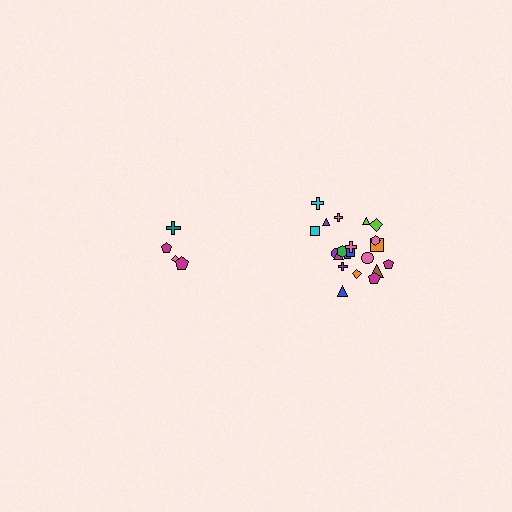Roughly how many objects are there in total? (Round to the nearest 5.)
Roughly 25 objects in total.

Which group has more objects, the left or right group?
The right group.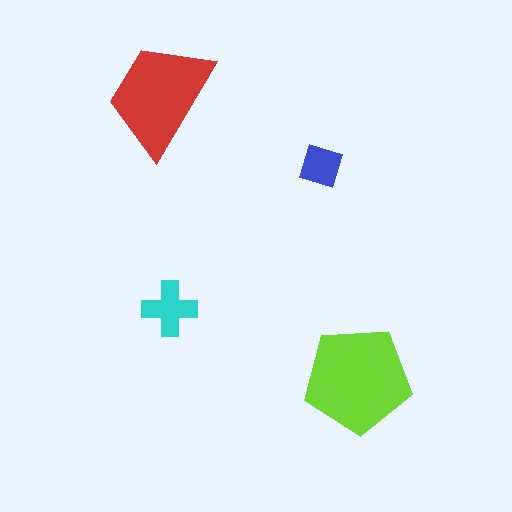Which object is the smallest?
The blue square.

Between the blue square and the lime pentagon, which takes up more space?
The lime pentagon.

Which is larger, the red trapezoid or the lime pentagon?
The lime pentagon.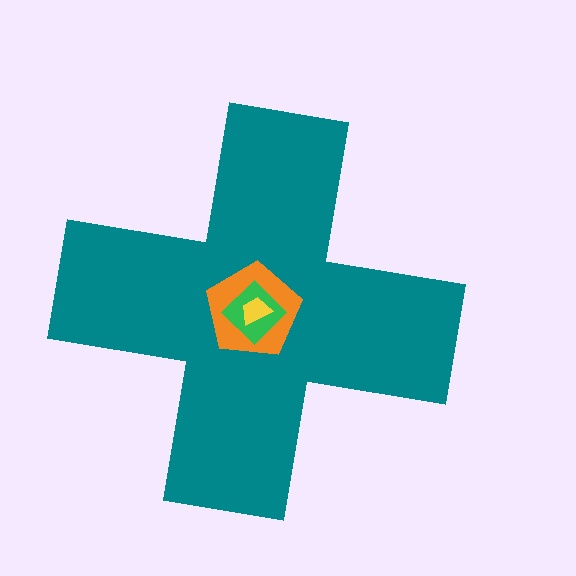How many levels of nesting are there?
4.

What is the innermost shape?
The yellow trapezoid.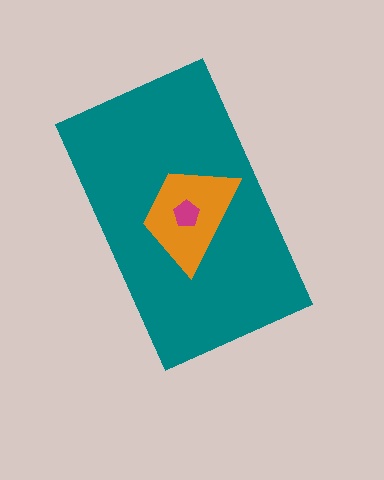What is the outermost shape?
The teal rectangle.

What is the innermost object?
The magenta pentagon.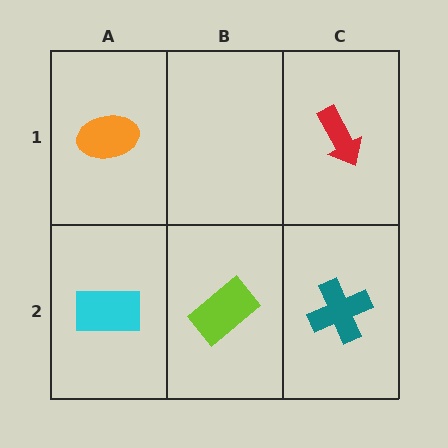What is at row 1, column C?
A red arrow.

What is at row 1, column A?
An orange ellipse.